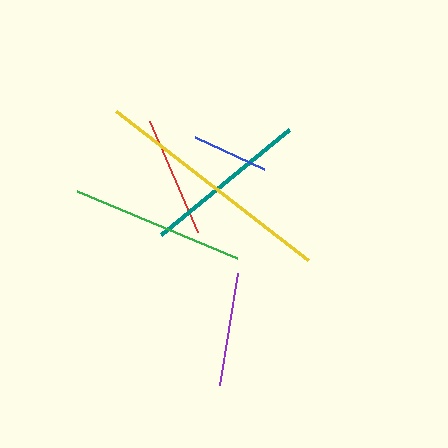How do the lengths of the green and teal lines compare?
The green and teal lines are approximately the same length.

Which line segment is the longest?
The yellow line is the longest at approximately 243 pixels.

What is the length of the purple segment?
The purple segment is approximately 114 pixels long.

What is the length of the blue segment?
The blue segment is approximately 76 pixels long.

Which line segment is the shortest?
The blue line is the shortest at approximately 76 pixels.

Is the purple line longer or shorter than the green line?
The green line is longer than the purple line.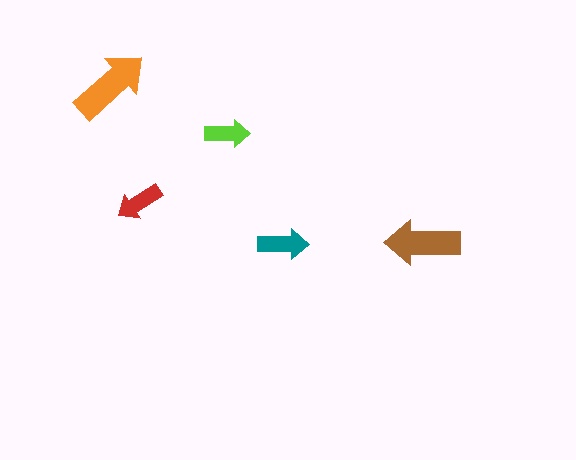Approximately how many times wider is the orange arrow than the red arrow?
About 1.5 times wider.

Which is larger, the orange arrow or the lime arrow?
The orange one.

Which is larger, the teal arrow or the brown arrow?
The brown one.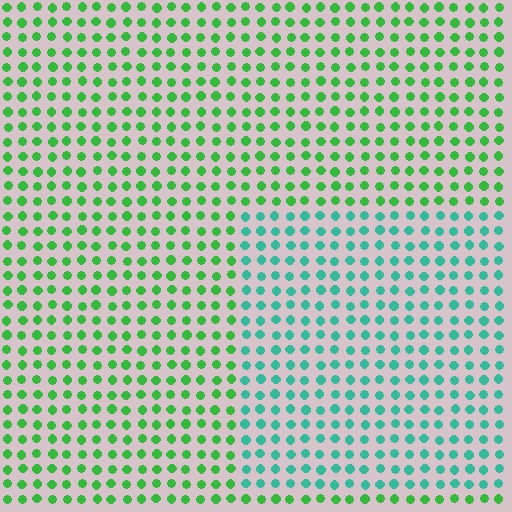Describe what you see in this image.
The image is filled with small green elements in a uniform arrangement. A rectangle-shaped region is visible where the elements are tinted to a slightly different hue, forming a subtle color boundary.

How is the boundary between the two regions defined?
The boundary is defined purely by a slight shift in hue (about 42 degrees). Spacing, size, and orientation are identical on both sides.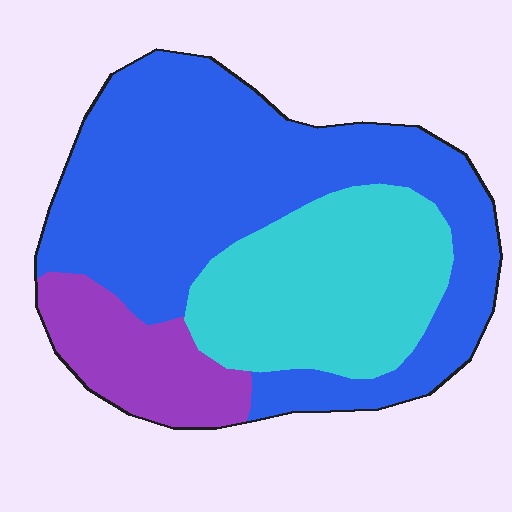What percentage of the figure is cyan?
Cyan takes up about one third (1/3) of the figure.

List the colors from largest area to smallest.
From largest to smallest: blue, cyan, purple.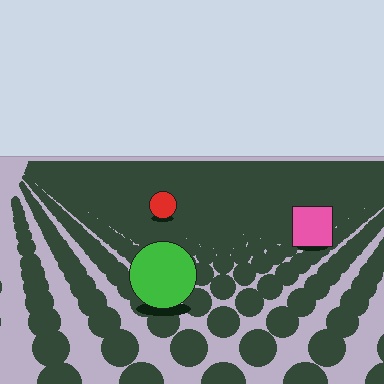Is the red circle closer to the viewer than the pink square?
No. The pink square is closer — you can tell from the texture gradient: the ground texture is coarser near it.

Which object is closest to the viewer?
The green circle is closest. The texture marks near it are larger and more spread out.